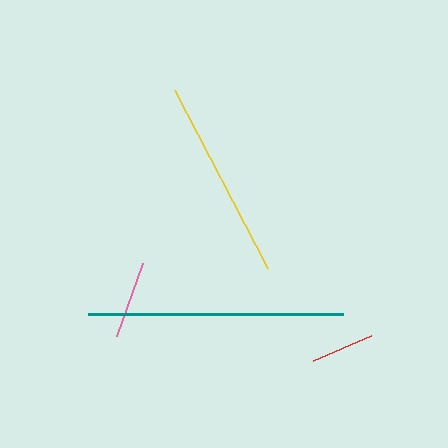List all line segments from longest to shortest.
From longest to shortest: teal, yellow, pink, red.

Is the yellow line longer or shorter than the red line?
The yellow line is longer than the red line.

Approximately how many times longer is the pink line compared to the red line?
The pink line is approximately 1.2 times the length of the red line.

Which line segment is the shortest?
The red line is the shortest at approximately 64 pixels.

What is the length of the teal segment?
The teal segment is approximately 255 pixels long.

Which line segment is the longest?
The teal line is the longest at approximately 255 pixels.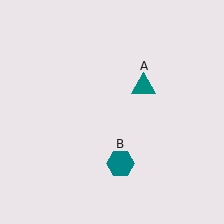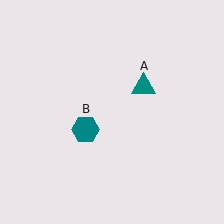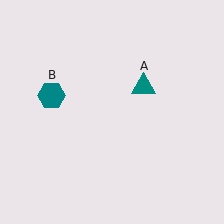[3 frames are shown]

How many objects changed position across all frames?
1 object changed position: teal hexagon (object B).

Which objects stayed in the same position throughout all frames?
Teal triangle (object A) remained stationary.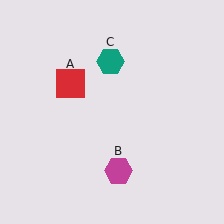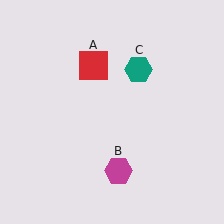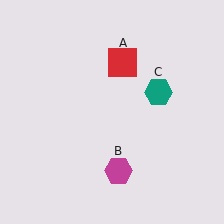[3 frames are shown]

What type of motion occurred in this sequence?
The red square (object A), teal hexagon (object C) rotated clockwise around the center of the scene.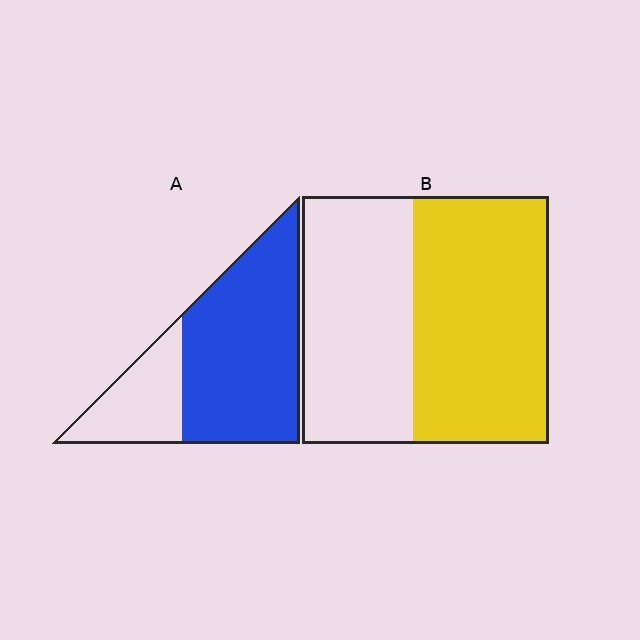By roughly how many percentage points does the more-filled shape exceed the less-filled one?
By roughly 15 percentage points (A over B).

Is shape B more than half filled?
Yes.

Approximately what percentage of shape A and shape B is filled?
A is approximately 70% and B is approximately 55%.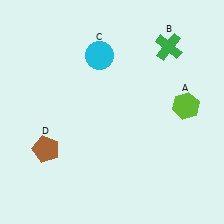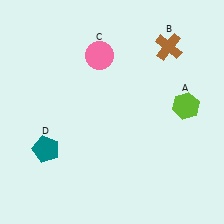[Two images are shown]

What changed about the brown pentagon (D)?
In Image 1, D is brown. In Image 2, it changed to teal.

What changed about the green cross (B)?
In Image 1, B is green. In Image 2, it changed to brown.